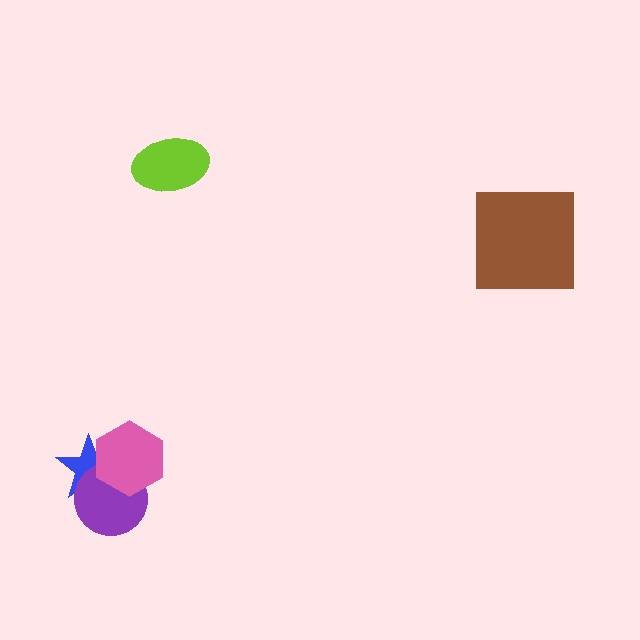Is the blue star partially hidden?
Yes, it is partially covered by another shape.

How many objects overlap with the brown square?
0 objects overlap with the brown square.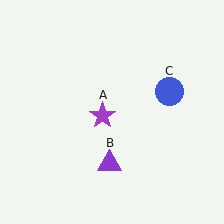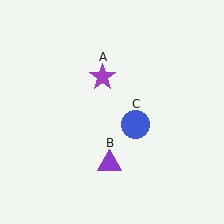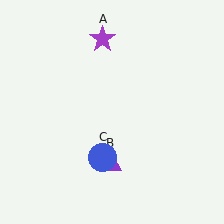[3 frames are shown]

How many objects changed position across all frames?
2 objects changed position: purple star (object A), blue circle (object C).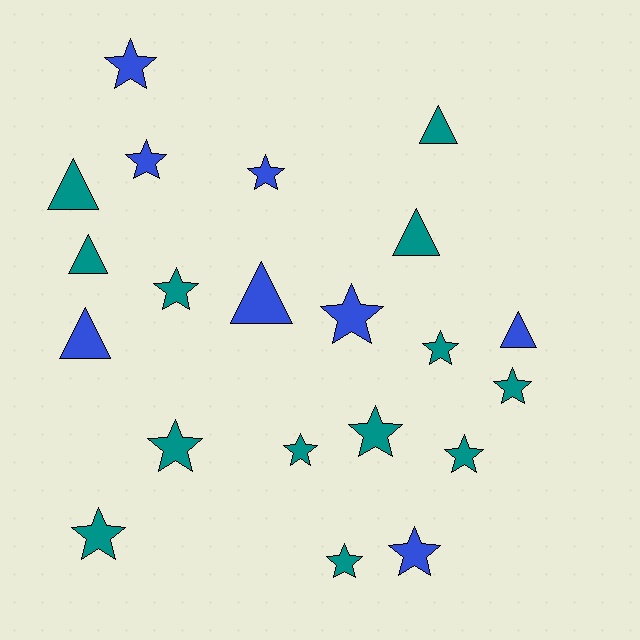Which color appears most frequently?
Teal, with 13 objects.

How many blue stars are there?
There are 5 blue stars.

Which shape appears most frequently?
Star, with 14 objects.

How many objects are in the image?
There are 21 objects.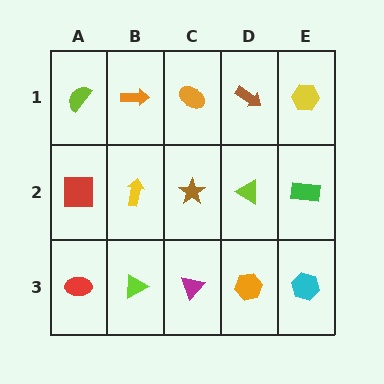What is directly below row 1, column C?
A brown star.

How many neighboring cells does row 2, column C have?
4.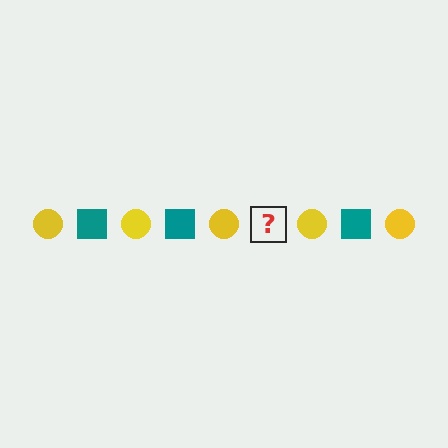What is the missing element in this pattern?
The missing element is a teal square.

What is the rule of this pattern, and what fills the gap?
The rule is that the pattern alternates between yellow circle and teal square. The gap should be filled with a teal square.